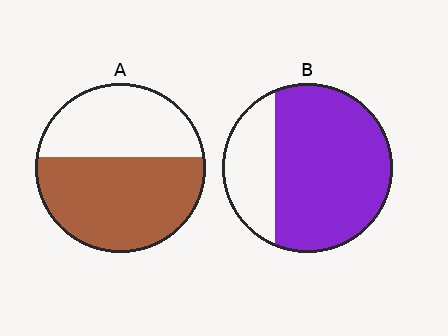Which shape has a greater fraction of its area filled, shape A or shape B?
Shape B.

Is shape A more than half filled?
Yes.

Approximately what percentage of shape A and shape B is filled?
A is approximately 60% and B is approximately 75%.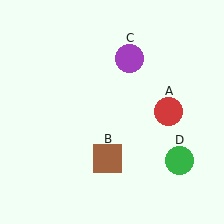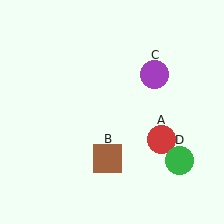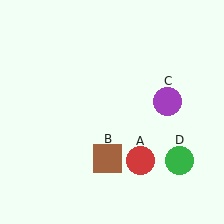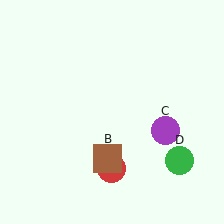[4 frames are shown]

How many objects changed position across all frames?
2 objects changed position: red circle (object A), purple circle (object C).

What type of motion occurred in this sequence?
The red circle (object A), purple circle (object C) rotated clockwise around the center of the scene.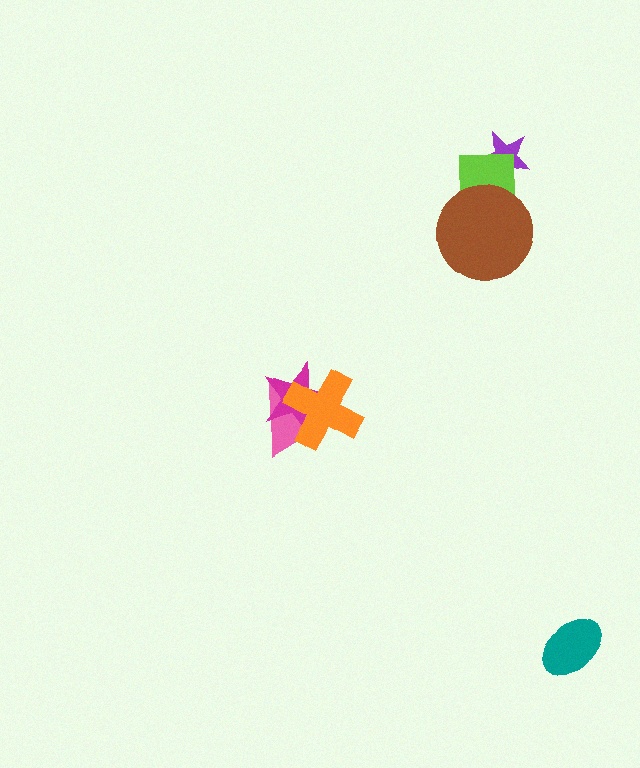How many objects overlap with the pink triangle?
2 objects overlap with the pink triangle.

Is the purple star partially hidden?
Yes, it is partially covered by another shape.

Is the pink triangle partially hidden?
Yes, it is partially covered by another shape.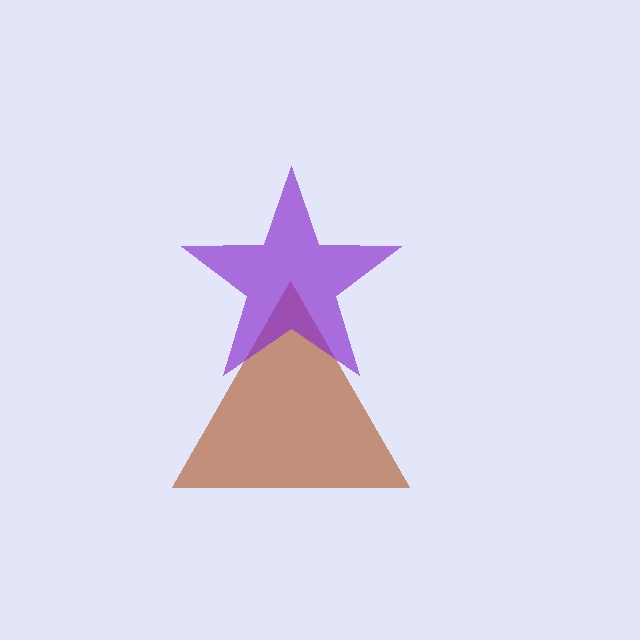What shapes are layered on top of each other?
The layered shapes are: a brown triangle, a purple star.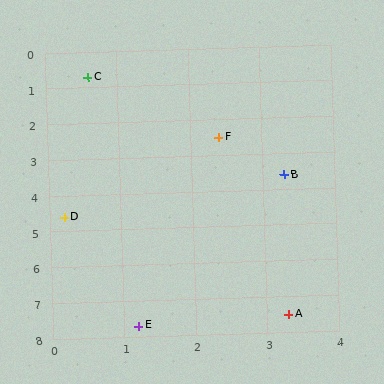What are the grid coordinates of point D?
Point D is at approximately (0.2, 4.6).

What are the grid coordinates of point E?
Point E is at approximately (1.2, 7.7).